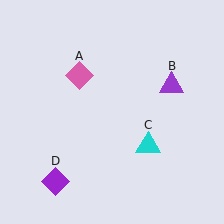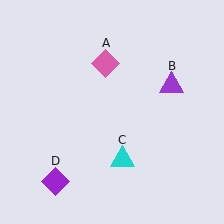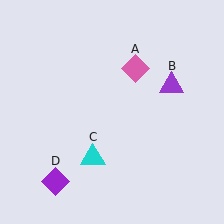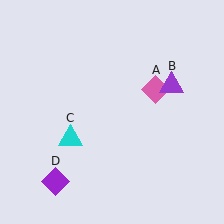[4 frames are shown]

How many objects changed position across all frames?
2 objects changed position: pink diamond (object A), cyan triangle (object C).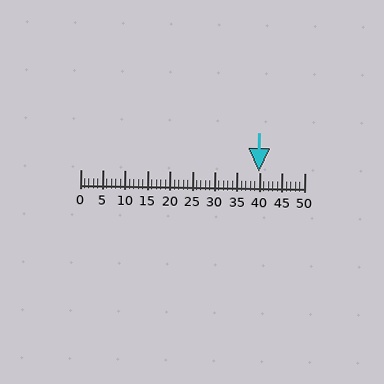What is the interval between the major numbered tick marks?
The major tick marks are spaced 5 units apart.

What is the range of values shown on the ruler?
The ruler shows values from 0 to 50.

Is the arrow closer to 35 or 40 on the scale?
The arrow is closer to 40.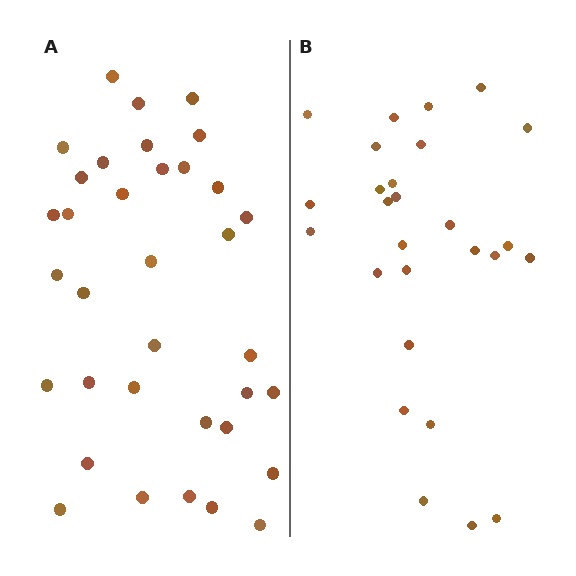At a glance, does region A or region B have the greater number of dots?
Region A (the left region) has more dots.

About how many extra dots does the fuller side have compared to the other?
Region A has roughly 8 or so more dots than region B.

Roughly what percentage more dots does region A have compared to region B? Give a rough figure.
About 30% more.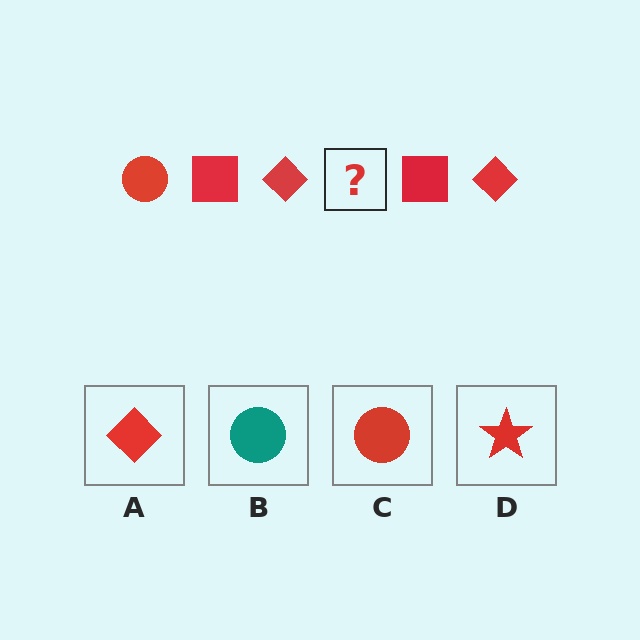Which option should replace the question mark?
Option C.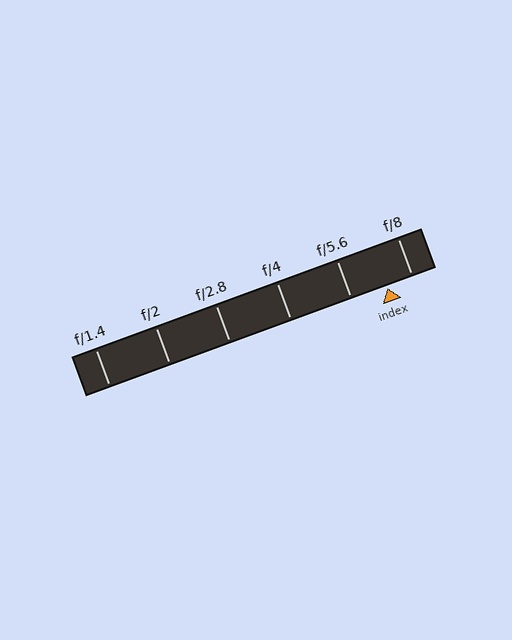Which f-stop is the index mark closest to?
The index mark is closest to f/8.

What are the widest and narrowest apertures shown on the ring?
The widest aperture shown is f/1.4 and the narrowest is f/8.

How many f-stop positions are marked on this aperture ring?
There are 6 f-stop positions marked.